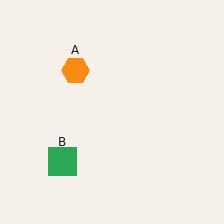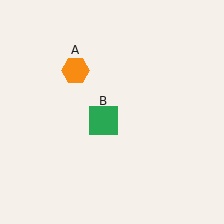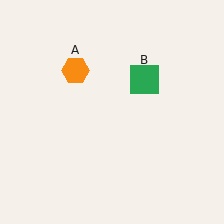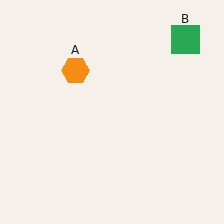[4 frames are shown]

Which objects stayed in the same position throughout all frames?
Orange hexagon (object A) remained stationary.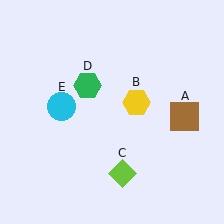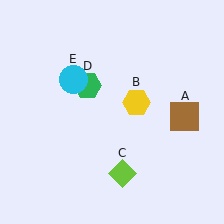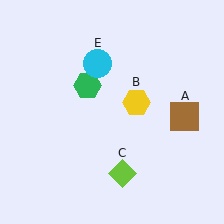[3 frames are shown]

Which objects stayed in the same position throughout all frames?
Brown square (object A) and yellow hexagon (object B) and lime diamond (object C) and green hexagon (object D) remained stationary.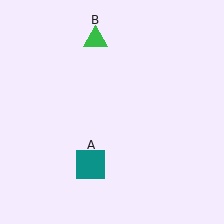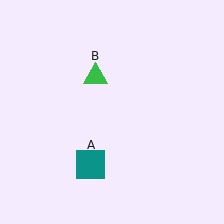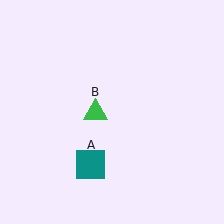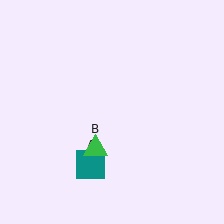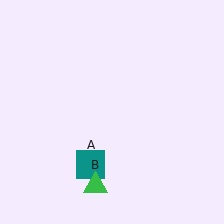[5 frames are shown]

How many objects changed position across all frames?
1 object changed position: green triangle (object B).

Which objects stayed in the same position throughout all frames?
Teal square (object A) remained stationary.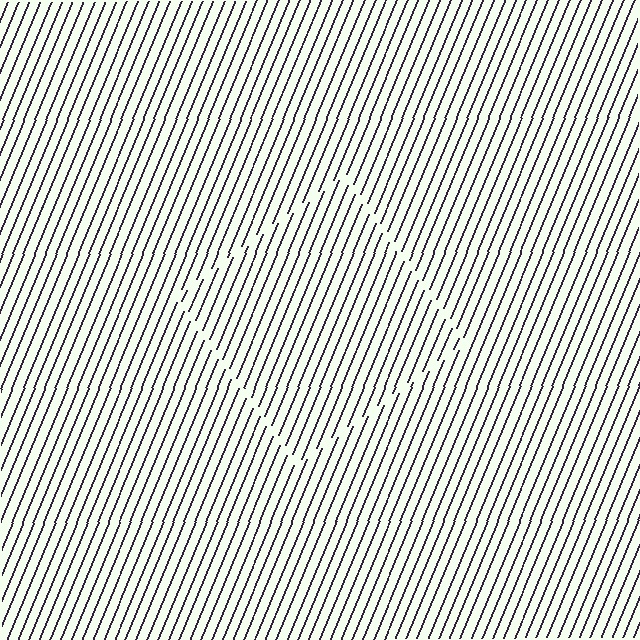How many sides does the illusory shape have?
4 sides — the line-ends trace a square.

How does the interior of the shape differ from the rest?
The interior of the shape contains the same grating, shifted by half a period — the contour is defined by the phase discontinuity where line-ends from the inner and outer gratings abut.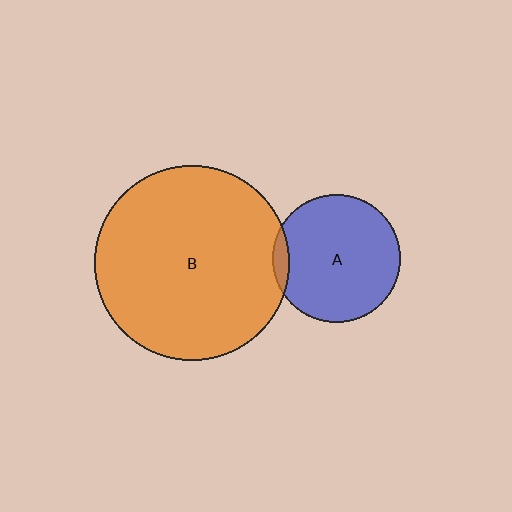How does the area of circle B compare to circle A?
Approximately 2.3 times.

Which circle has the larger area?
Circle B (orange).